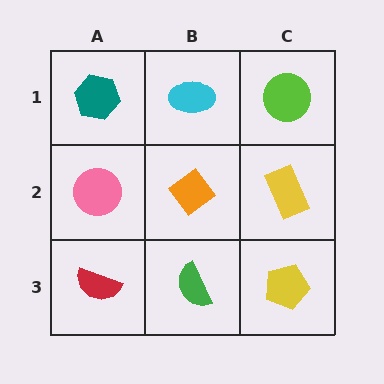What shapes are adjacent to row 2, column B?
A cyan ellipse (row 1, column B), a green semicircle (row 3, column B), a pink circle (row 2, column A), a yellow rectangle (row 2, column C).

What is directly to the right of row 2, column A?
An orange diamond.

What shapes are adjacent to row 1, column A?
A pink circle (row 2, column A), a cyan ellipse (row 1, column B).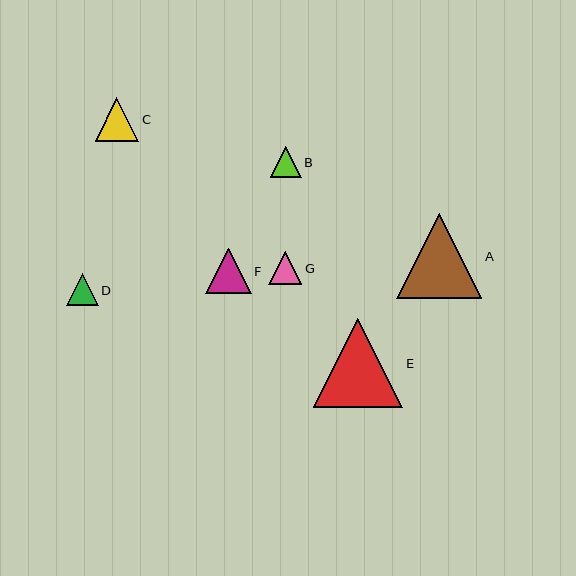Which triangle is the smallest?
Triangle B is the smallest with a size of approximately 31 pixels.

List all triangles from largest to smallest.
From largest to smallest: E, A, F, C, G, D, B.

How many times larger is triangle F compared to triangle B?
Triangle F is approximately 1.5 times the size of triangle B.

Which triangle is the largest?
Triangle E is the largest with a size of approximately 89 pixels.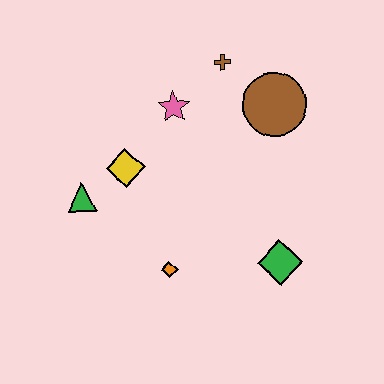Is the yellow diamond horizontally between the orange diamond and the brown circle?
No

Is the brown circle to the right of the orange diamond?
Yes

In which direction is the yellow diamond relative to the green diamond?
The yellow diamond is to the left of the green diamond.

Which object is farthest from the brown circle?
The green triangle is farthest from the brown circle.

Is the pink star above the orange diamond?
Yes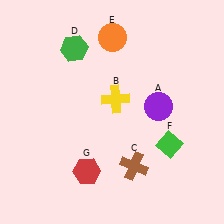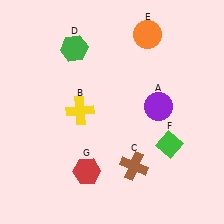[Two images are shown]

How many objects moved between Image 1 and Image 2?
2 objects moved between the two images.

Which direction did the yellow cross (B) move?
The yellow cross (B) moved left.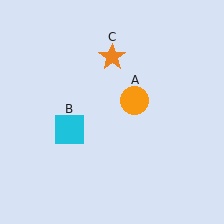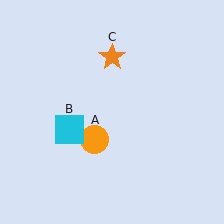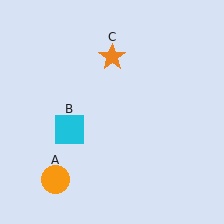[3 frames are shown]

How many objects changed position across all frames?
1 object changed position: orange circle (object A).